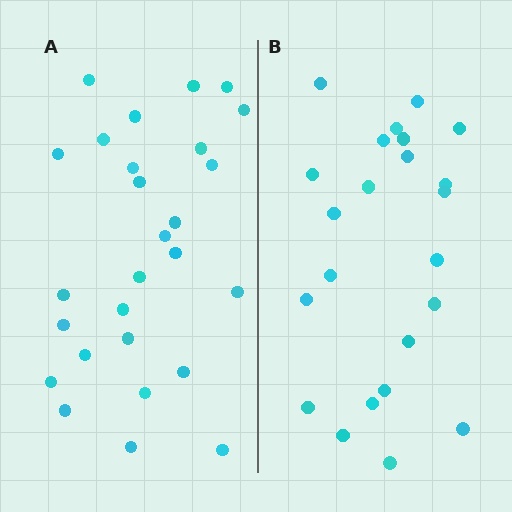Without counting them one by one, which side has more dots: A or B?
Region A (the left region) has more dots.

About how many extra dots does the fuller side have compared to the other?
Region A has about 4 more dots than region B.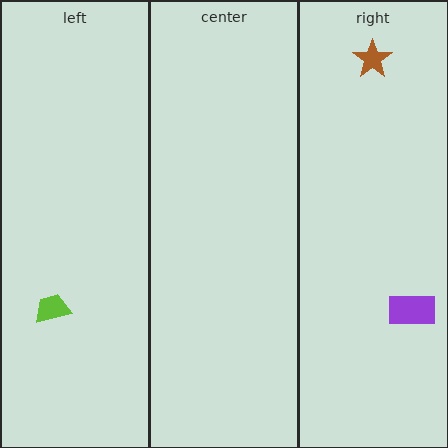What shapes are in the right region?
The brown star, the purple rectangle.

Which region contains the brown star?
The right region.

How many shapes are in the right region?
2.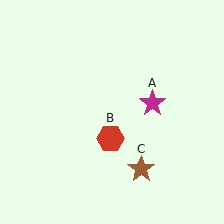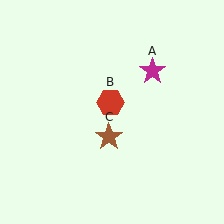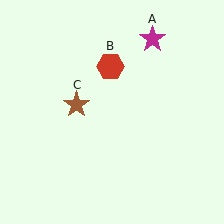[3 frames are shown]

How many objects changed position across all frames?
3 objects changed position: magenta star (object A), red hexagon (object B), brown star (object C).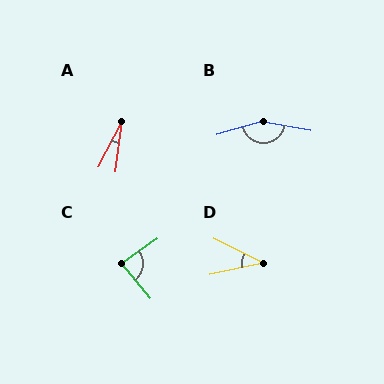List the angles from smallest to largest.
A (19°), D (38°), C (85°), B (154°).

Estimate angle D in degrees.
Approximately 38 degrees.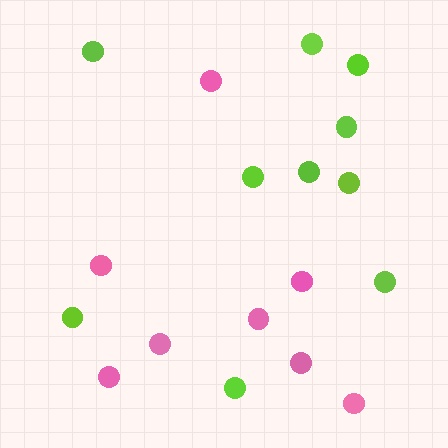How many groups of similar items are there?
There are 2 groups: one group of pink circles (8) and one group of lime circles (10).